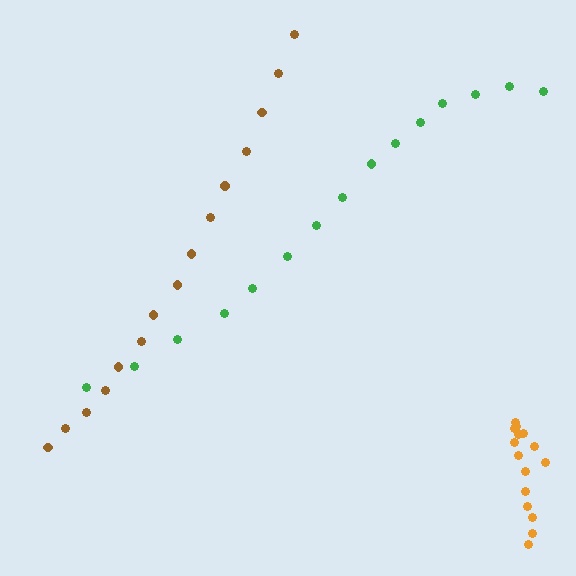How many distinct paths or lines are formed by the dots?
There are 3 distinct paths.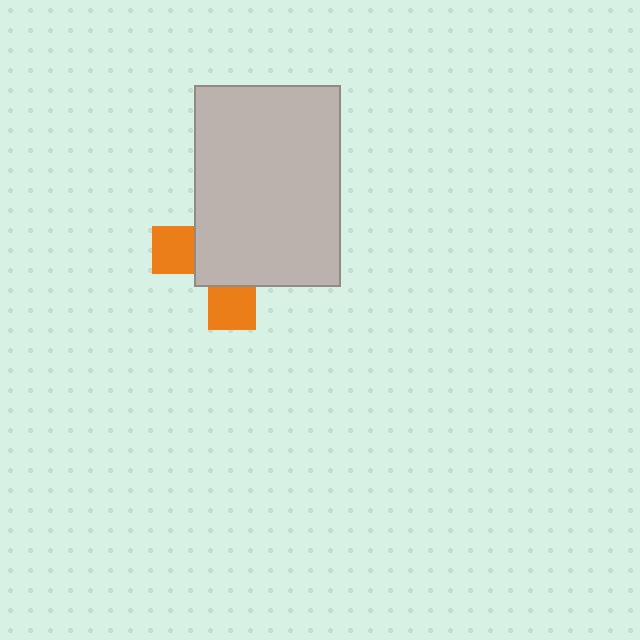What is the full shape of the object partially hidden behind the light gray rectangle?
The partially hidden object is an orange cross.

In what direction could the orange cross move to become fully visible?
The orange cross could move toward the lower-left. That would shift it out from behind the light gray rectangle entirely.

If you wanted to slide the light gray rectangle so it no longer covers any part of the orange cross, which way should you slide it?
Slide it toward the upper-right — that is the most direct way to separate the two shapes.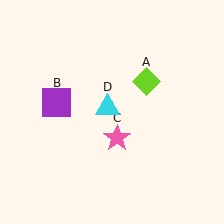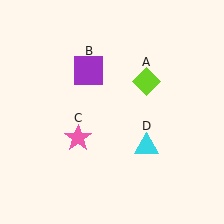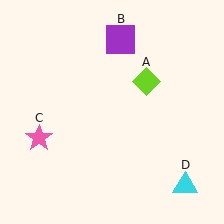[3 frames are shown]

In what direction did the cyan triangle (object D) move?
The cyan triangle (object D) moved down and to the right.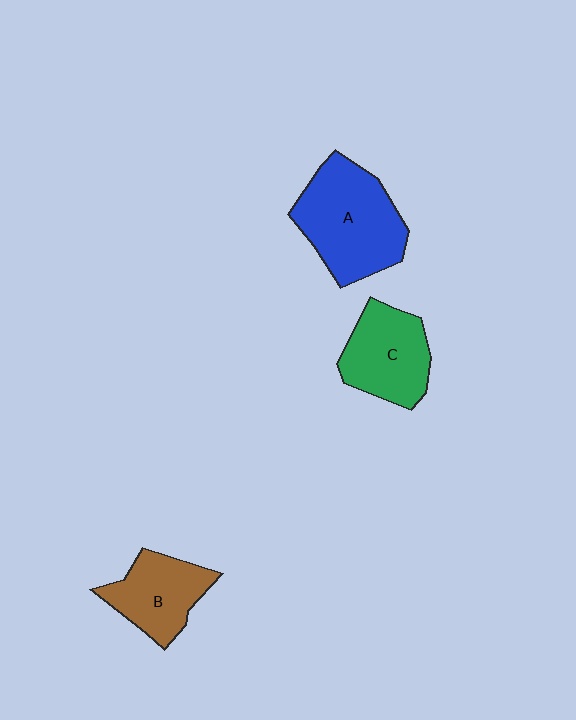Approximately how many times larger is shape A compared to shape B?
Approximately 1.5 times.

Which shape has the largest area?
Shape A (blue).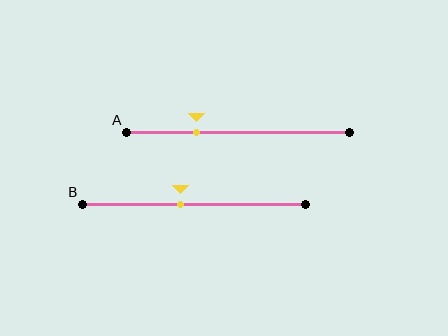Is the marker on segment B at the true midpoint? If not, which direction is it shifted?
No, the marker on segment B is shifted to the left by about 6% of the segment length.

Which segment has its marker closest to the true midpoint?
Segment B has its marker closest to the true midpoint.